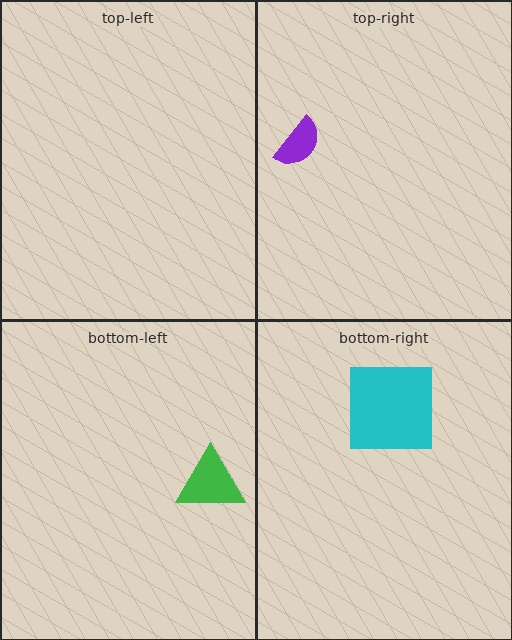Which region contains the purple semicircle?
The top-right region.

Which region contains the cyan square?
The bottom-right region.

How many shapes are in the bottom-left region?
1.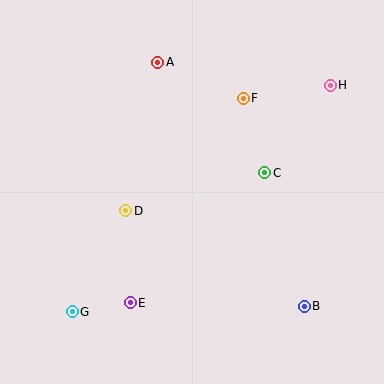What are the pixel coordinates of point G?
Point G is at (72, 312).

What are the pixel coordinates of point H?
Point H is at (330, 85).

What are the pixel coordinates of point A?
Point A is at (158, 62).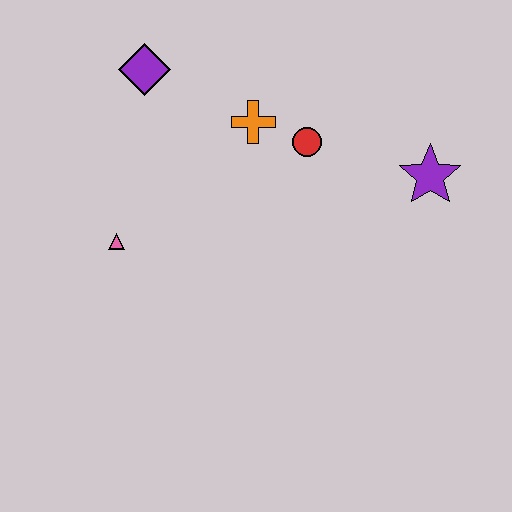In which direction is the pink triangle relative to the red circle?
The pink triangle is to the left of the red circle.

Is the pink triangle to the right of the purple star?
No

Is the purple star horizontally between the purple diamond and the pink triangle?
No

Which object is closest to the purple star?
The red circle is closest to the purple star.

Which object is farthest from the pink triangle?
The purple star is farthest from the pink triangle.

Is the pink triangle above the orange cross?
No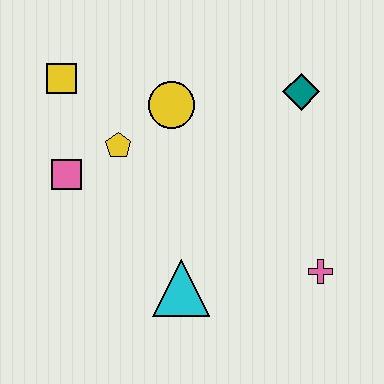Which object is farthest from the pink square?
The pink cross is farthest from the pink square.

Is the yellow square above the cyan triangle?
Yes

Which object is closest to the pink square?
The yellow pentagon is closest to the pink square.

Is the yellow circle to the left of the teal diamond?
Yes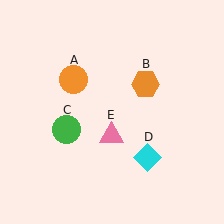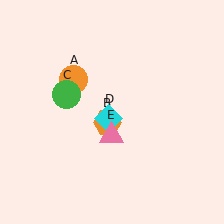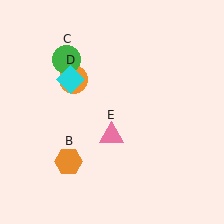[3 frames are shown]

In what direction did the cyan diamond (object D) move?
The cyan diamond (object D) moved up and to the left.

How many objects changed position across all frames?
3 objects changed position: orange hexagon (object B), green circle (object C), cyan diamond (object D).